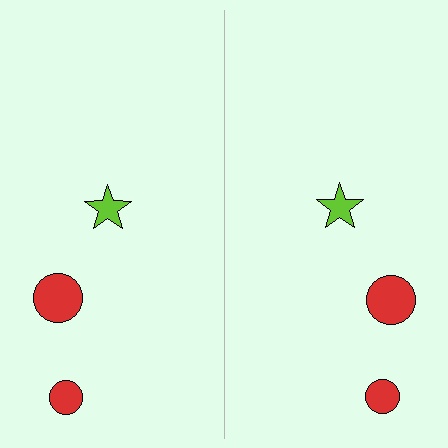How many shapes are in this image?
There are 6 shapes in this image.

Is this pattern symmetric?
Yes, this pattern has bilateral (reflection) symmetry.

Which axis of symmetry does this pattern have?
The pattern has a vertical axis of symmetry running through the center of the image.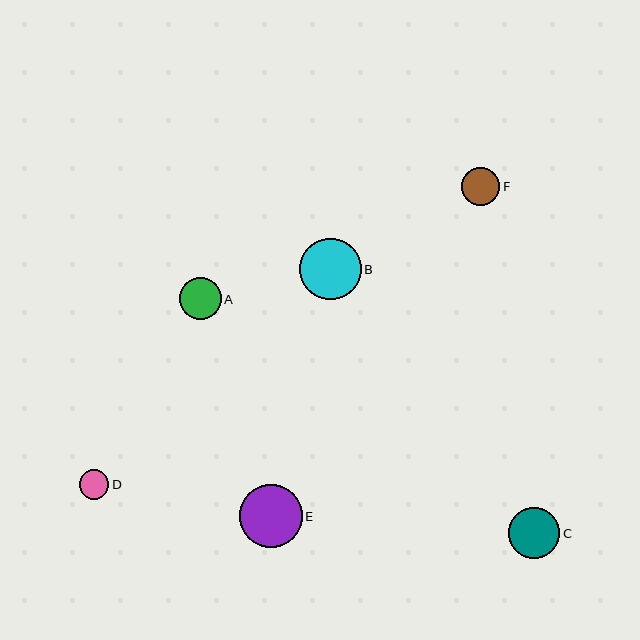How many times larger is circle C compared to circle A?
Circle C is approximately 1.2 times the size of circle A.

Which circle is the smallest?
Circle D is the smallest with a size of approximately 30 pixels.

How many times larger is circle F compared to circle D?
Circle F is approximately 1.3 times the size of circle D.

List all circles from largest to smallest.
From largest to smallest: E, B, C, A, F, D.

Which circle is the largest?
Circle E is the largest with a size of approximately 63 pixels.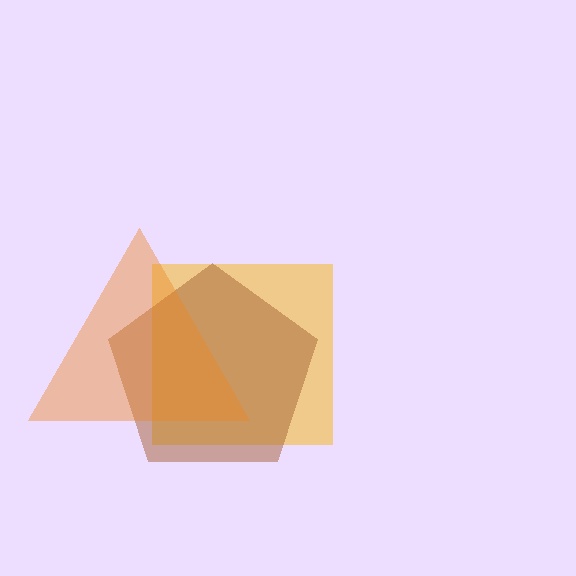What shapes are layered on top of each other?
The layered shapes are: a yellow square, a brown pentagon, an orange triangle.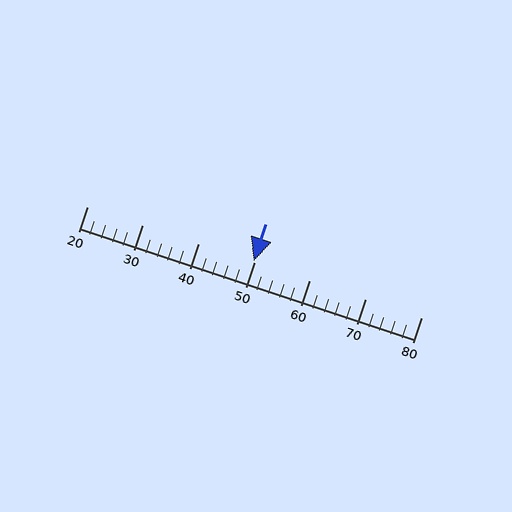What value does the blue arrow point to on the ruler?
The blue arrow points to approximately 50.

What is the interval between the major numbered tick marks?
The major tick marks are spaced 10 units apart.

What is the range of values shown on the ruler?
The ruler shows values from 20 to 80.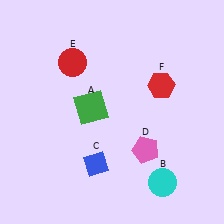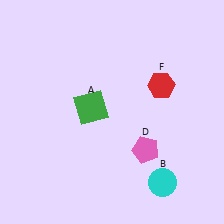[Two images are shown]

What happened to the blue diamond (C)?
The blue diamond (C) was removed in Image 2. It was in the bottom-left area of Image 1.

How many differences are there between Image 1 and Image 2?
There are 2 differences between the two images.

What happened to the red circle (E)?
The red circle (E) was removed in Image 2. It was in the top-left area of Image 1.